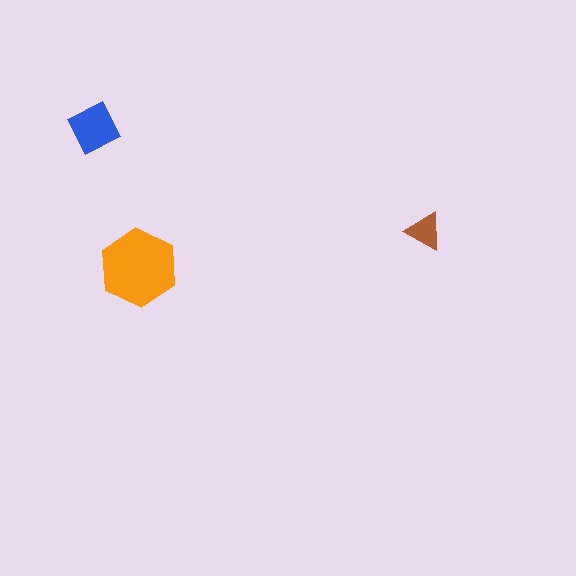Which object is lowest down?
The orange hexagon is bottommost.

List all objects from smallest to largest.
The brown triangle, the blue diamond, the orange hexagon.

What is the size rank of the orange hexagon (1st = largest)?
1st.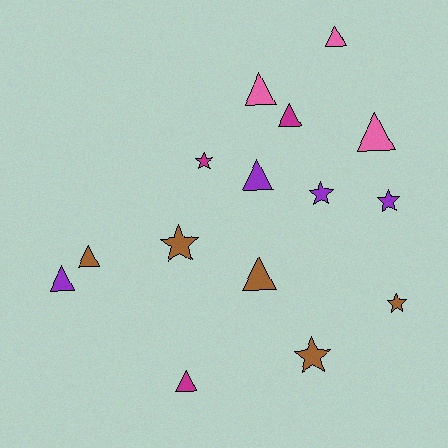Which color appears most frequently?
Brown, with 5 objects.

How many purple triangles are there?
There are 2 purple triangles.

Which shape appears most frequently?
Triangle, with 9 objects.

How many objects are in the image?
There are 15 objects.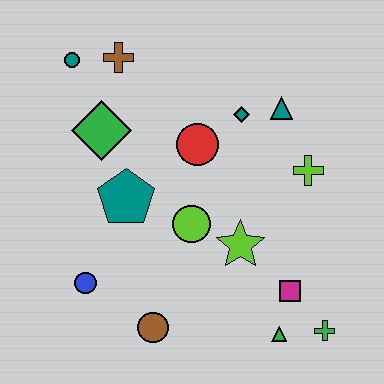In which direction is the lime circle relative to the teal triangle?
The lime circle is below the teal triangle.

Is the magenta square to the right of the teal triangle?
Yes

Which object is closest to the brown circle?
The blue circle is closest to the brown circle.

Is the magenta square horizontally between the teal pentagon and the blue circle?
No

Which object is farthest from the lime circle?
The teal circle is farthest from the lime circle.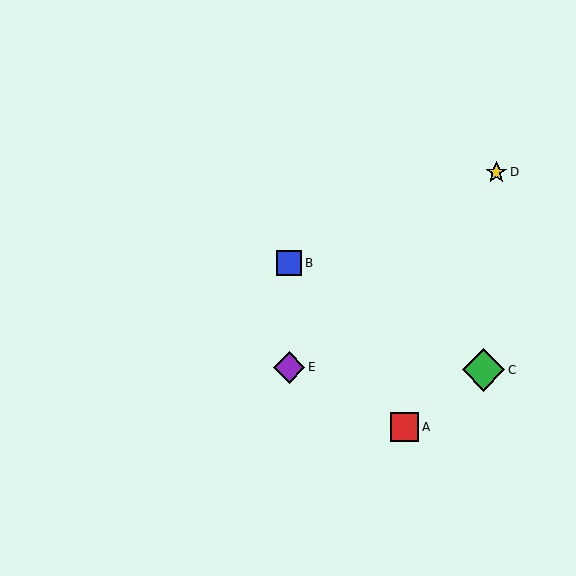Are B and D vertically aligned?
No, B is at x≈289 and D is at x≈496.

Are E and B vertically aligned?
Yes, both are at x≈289.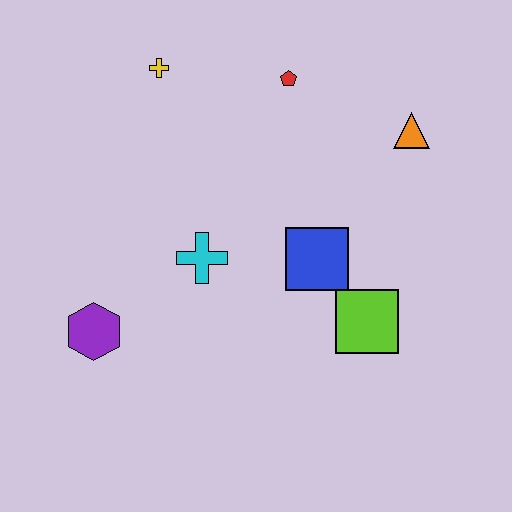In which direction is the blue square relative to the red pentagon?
The blue square is below the red pentagon.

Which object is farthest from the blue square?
The yellow cross is farthest from the blue square.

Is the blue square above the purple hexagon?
Yes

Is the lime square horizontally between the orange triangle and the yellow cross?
Yes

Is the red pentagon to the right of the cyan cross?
Yes